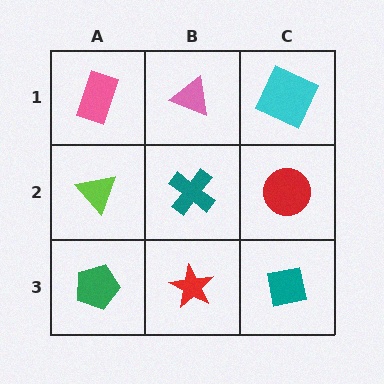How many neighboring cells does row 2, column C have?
3.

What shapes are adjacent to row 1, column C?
A red circle (row 2, column C), a pink triangle (row 1, column B).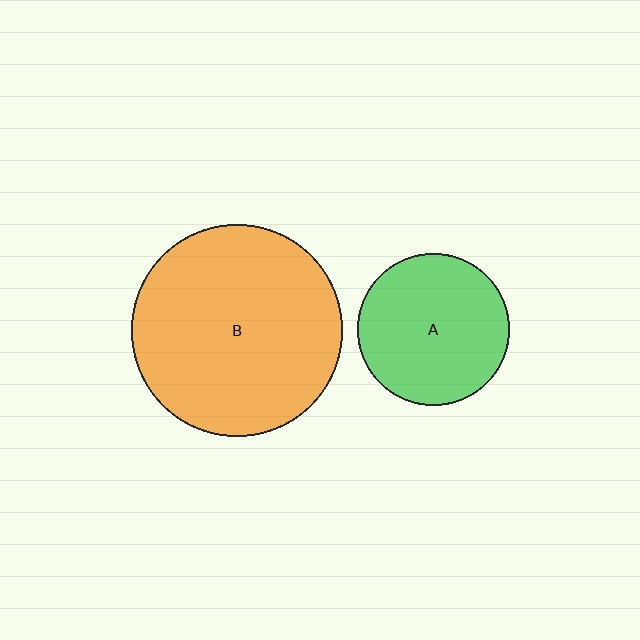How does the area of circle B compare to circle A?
Approximately 1.9 times.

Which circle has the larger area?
Circle B (orange).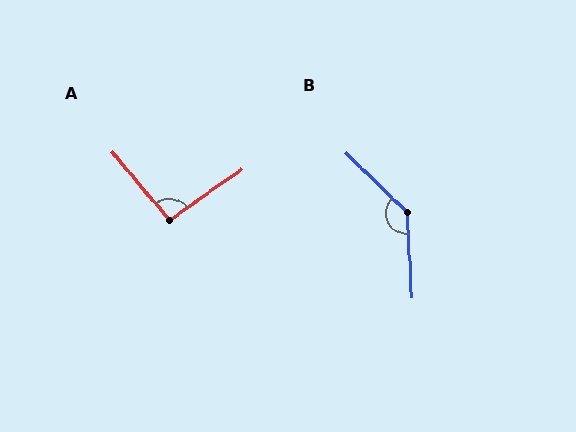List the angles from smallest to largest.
A (95°), B (137°).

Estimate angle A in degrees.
Approximately 95 degrees.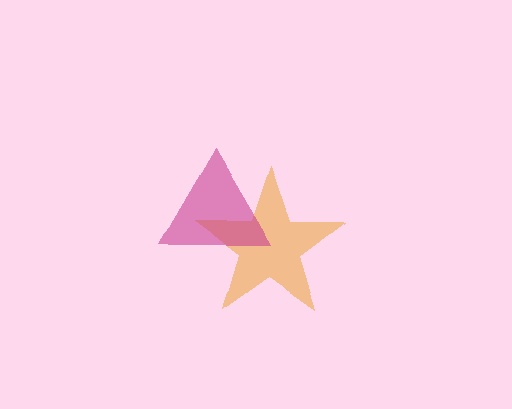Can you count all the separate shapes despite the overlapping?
Yes, there are 2 separate shapes.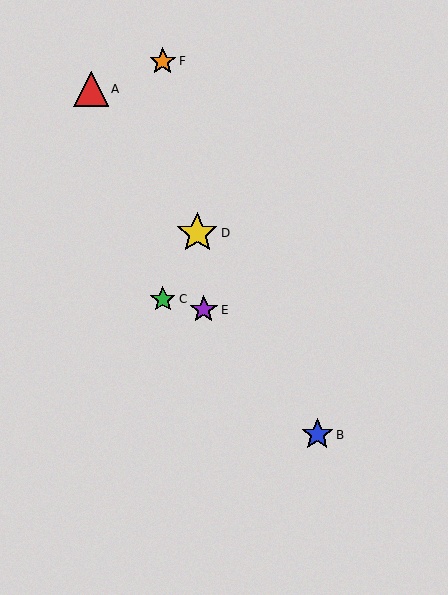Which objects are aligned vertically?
Objects C, F are aligned vertically.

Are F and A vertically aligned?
No, F is at x≈163 and A is at x≈91.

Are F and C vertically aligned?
Yes, both are at x≈163.